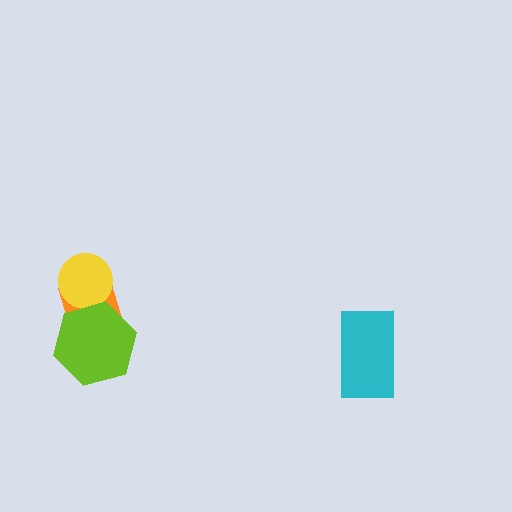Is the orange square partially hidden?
Yes, it is partially covered by another shape.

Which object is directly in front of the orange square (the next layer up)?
The yellow circle is directly in front of the orange square.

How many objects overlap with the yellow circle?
1 object overlaps with the yellow circle.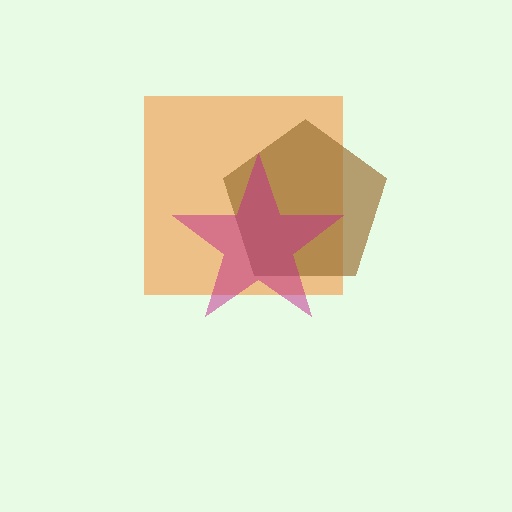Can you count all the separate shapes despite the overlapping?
Yes, there are 3 separate shapes.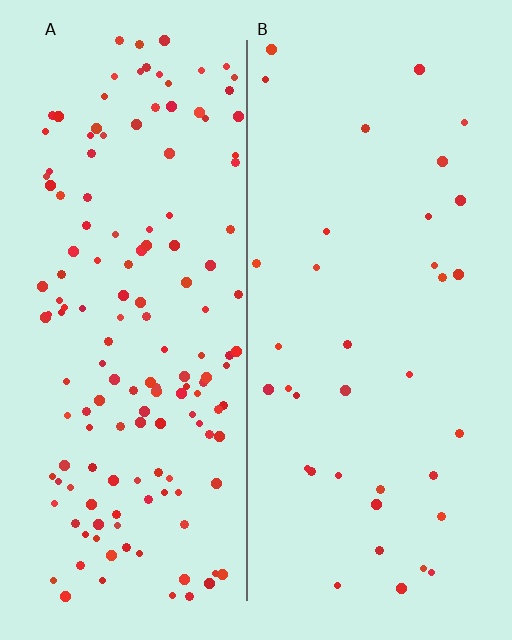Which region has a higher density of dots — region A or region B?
A (the left).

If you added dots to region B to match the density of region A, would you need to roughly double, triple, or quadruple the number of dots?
Approximately quadruple.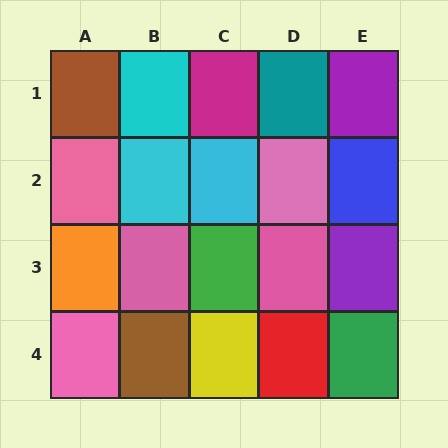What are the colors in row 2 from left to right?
Pink, cyan, cyan, pink, blue.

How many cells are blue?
1 cell is blue.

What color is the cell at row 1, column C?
Magenta.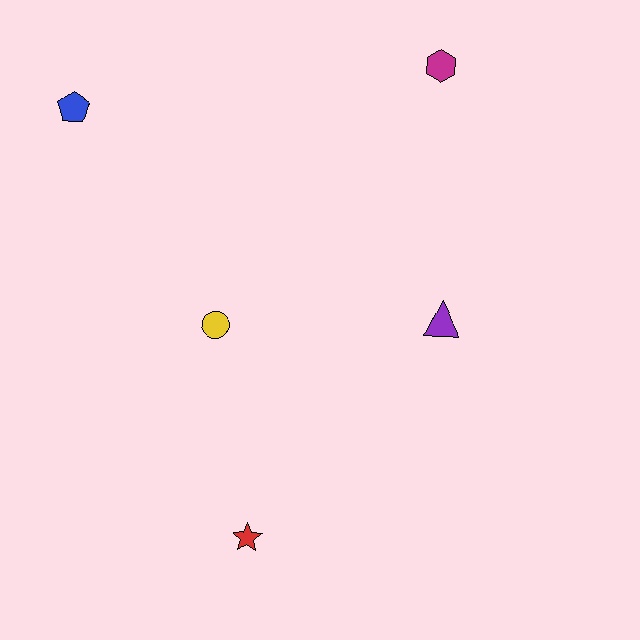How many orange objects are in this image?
There are no orange objects.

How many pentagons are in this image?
There is 1 pentagon.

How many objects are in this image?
There are 5 objects.